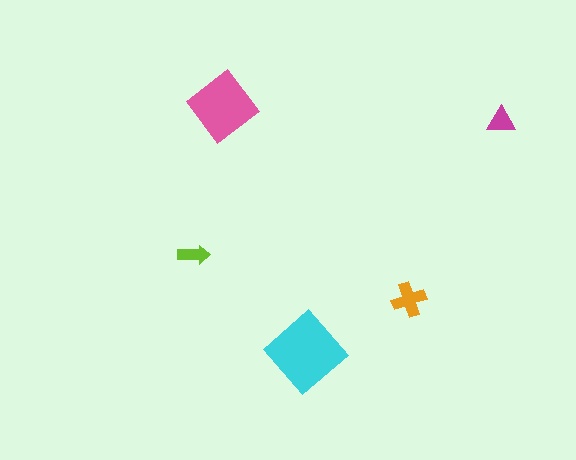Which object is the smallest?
The lime arrow.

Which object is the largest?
The cyan diamond.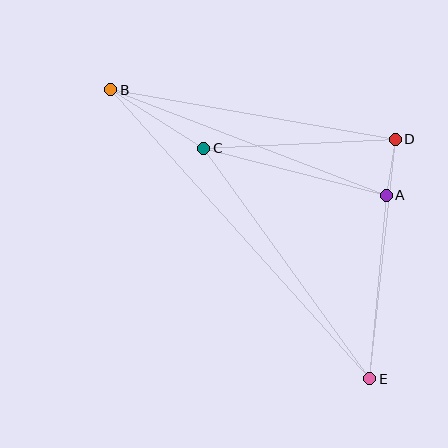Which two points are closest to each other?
Points A and D are closest to each other.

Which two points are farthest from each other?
Points B and E are farthest from each other.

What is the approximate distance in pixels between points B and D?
The distance between B and D is approximately 289 pixels.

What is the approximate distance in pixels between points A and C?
The distance between A and C is approximately 189 pixels.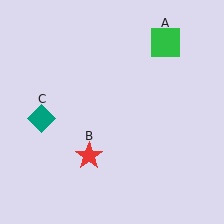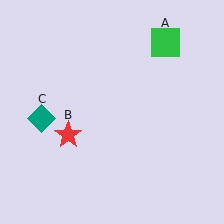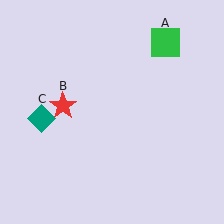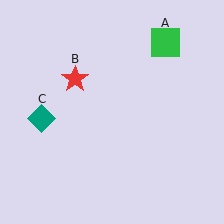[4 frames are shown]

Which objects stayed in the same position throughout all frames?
Green square (object A) and teal diamond (object C) remained stationary.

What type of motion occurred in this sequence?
The red star (object B) rotated clockwise around the center of the scene.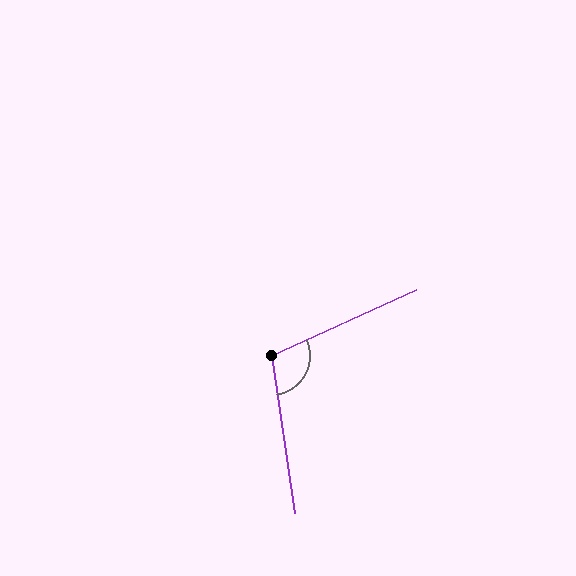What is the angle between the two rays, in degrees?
Approximately 106 degrees.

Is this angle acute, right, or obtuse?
It is obtuse.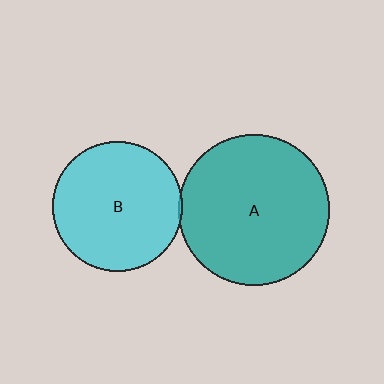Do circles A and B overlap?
Yes.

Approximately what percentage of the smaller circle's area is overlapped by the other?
Approximately 5%.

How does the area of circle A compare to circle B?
Approximately 1.3 times.